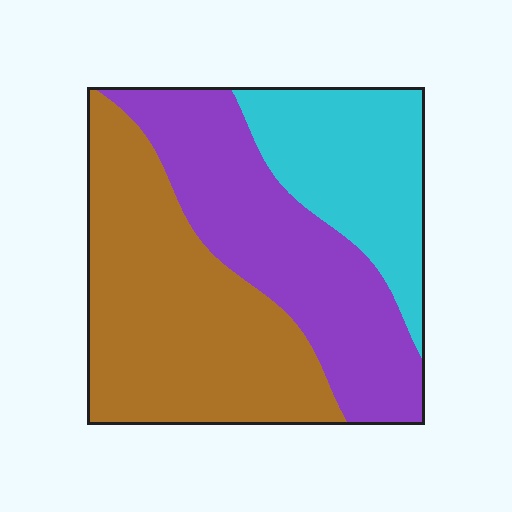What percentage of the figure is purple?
Purple takes up about one third (1/3) of the figure.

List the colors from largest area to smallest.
From largest to smallest: brown, purple, cyan.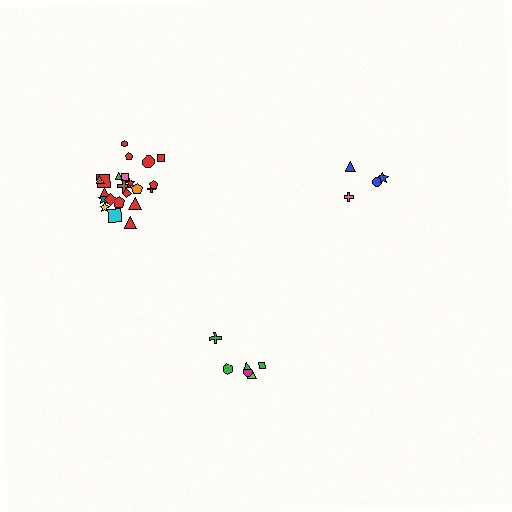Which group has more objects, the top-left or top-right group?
The top-left group.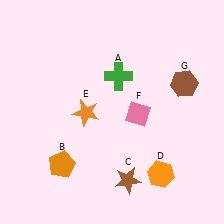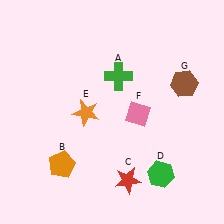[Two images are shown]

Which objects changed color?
C changed from brown to red. D changed from orange to green.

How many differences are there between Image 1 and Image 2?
There are 2 differences between the two images.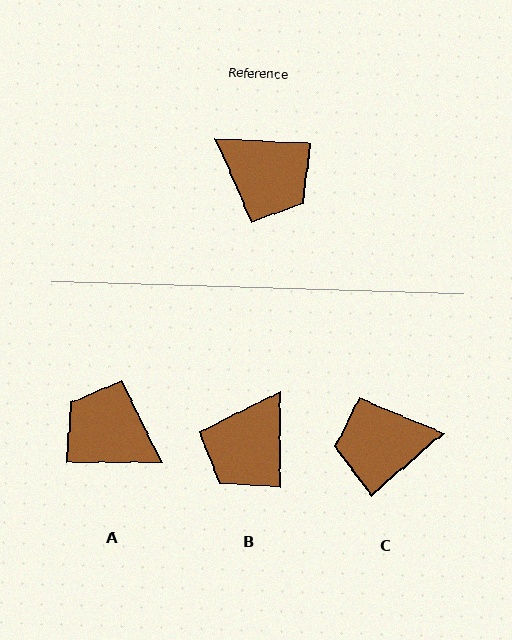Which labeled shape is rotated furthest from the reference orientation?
A, about 177 degrees away.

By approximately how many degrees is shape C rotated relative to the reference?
Approximately 136 degrees clockwise.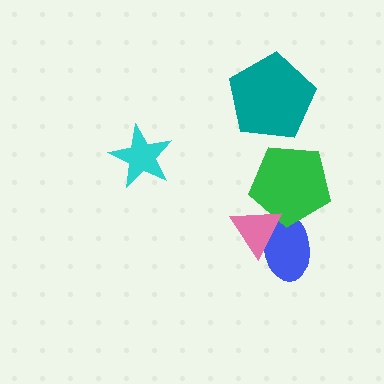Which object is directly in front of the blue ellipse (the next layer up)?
The green pentagon is directly in front of the blue ellipse.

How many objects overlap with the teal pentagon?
0 objects overlap with the teal pentagon.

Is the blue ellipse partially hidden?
Yes, it is partially covered by another shape.